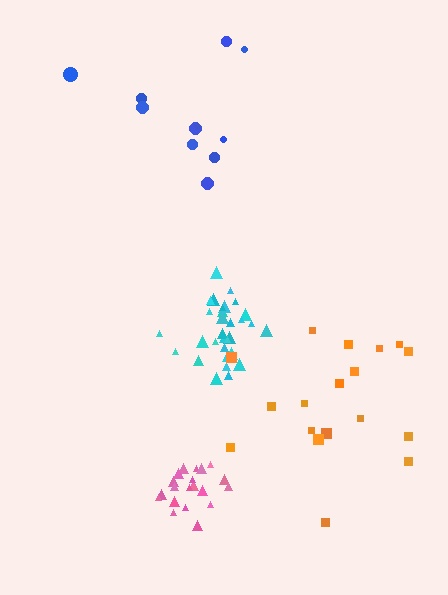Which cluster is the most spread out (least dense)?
Blue.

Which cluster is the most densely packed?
Cyan.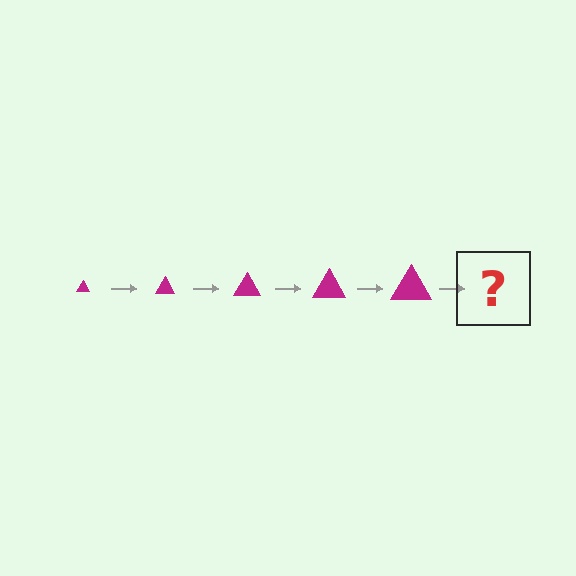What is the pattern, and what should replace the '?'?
The pattern is that the triangle gets progressively larger each step. The '?' should be a magenta triangle, larger than the previous one.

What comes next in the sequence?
The next element should be a magenta triangle, larger than the previous one.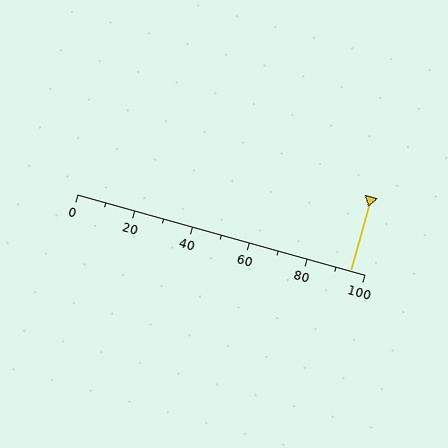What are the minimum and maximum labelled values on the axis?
The axis runs from 0 to 100.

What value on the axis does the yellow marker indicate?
The marker indicates approximately 95.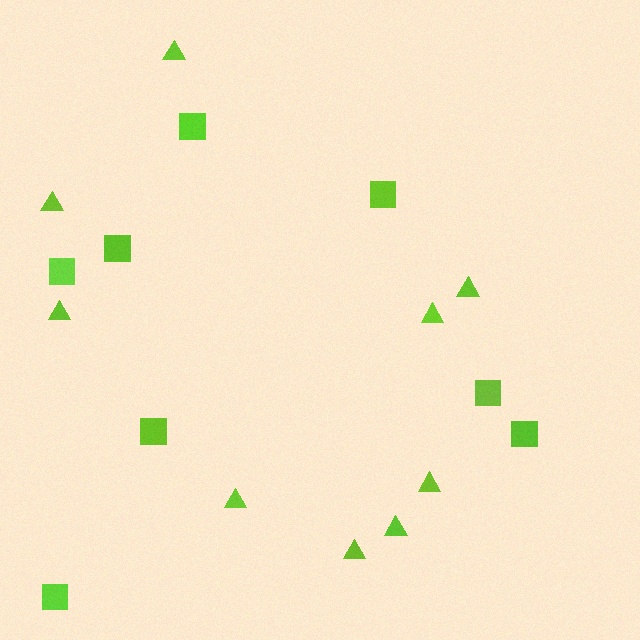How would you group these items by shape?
There are 2 groups: one group of squares (8) and one group of triangles (9).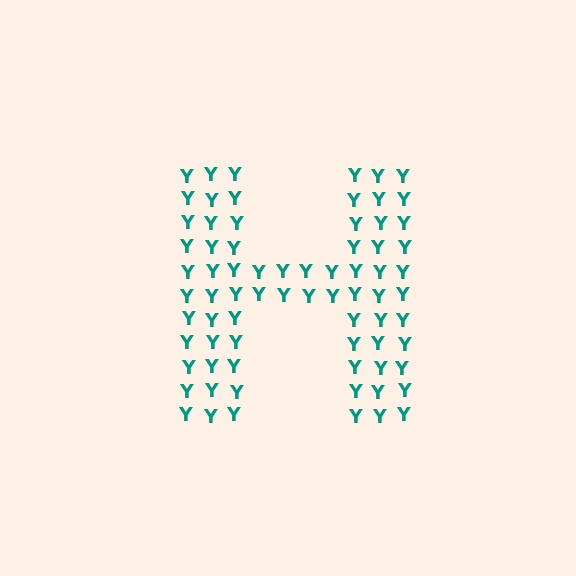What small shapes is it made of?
It is made of small letter Y's.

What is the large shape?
The large shape is the letter H.